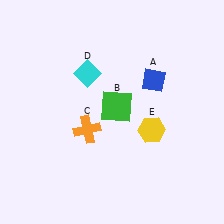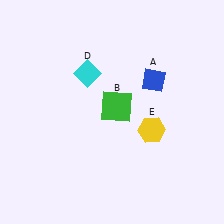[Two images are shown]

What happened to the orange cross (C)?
The orange cross (C) was removed in Image 2. It was in the bottom-left area of Image 1.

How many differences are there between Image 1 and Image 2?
There is 1 difference between the two images.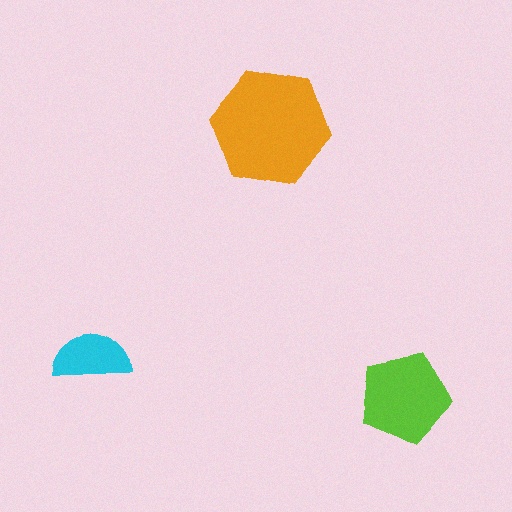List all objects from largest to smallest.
The orange hexagon, the lime pentagon, the cyan semicircle.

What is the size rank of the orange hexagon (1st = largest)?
1st.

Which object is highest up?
The orange hexagon is topmost.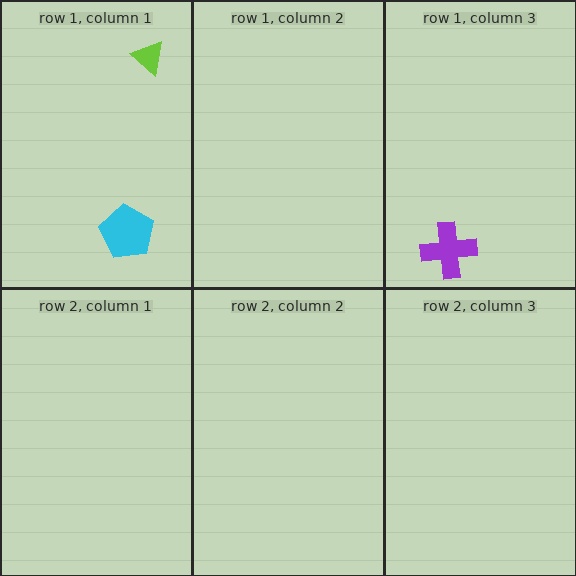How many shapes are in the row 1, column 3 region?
1.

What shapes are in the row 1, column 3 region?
The purple cross.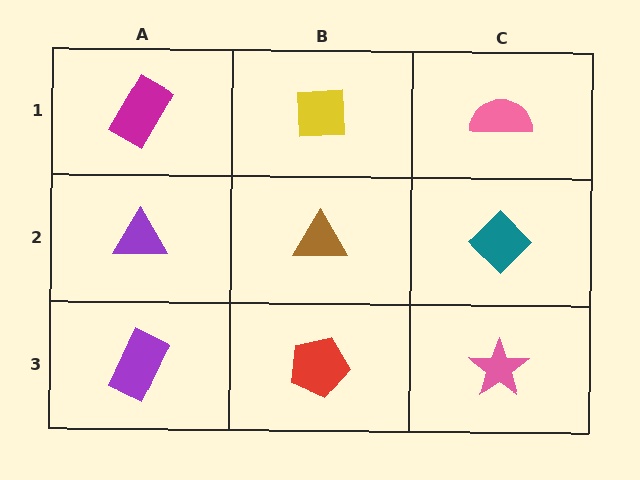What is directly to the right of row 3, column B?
A pink star.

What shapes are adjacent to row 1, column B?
A brown triangle (row 2, column B), a magenta rectangle (row 1, column A), a pink semicircle (row 1, column C).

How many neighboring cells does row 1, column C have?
2.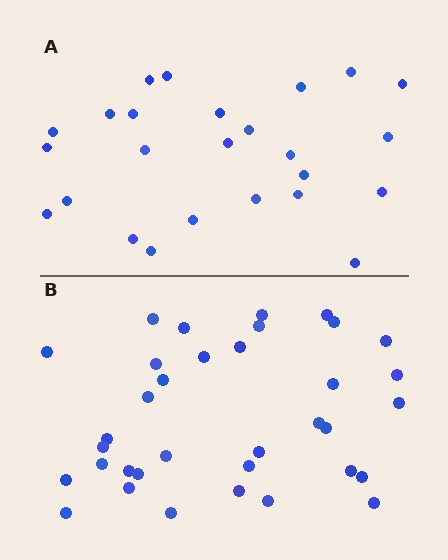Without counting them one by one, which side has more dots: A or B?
Region B (the bottom region) has more dots.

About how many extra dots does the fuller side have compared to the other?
Region B has roughly 10 or so more dots than region A.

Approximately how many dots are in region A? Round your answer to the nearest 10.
About 20 dots. (The exact count is 25, which rounds to 20.)